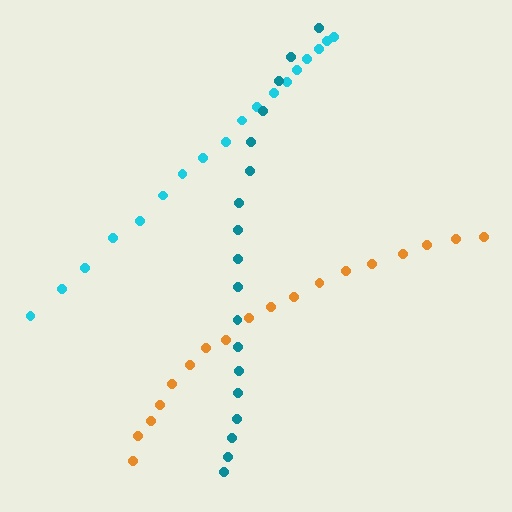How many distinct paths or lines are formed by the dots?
There are 3 distinct paths.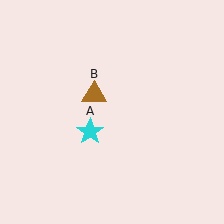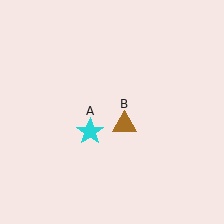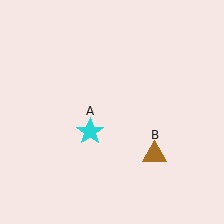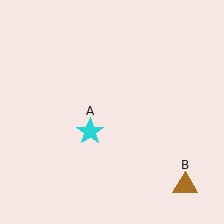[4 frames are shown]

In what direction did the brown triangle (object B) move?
The brown triangle (object B) moved down and to the right.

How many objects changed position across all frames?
1 object changed position: brown triangle (object B).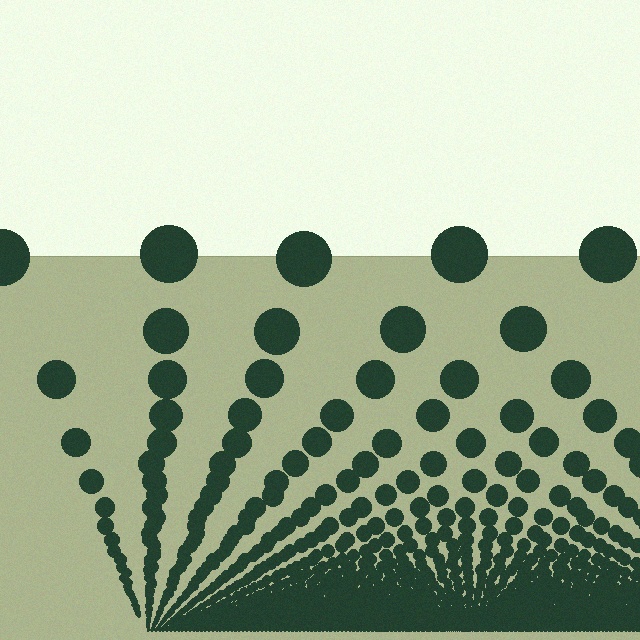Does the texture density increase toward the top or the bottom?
Density increases toward the bottom.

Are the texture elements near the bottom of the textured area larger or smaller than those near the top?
Smaller. The gradient is inverted — elements near the bottom are smaller and denser.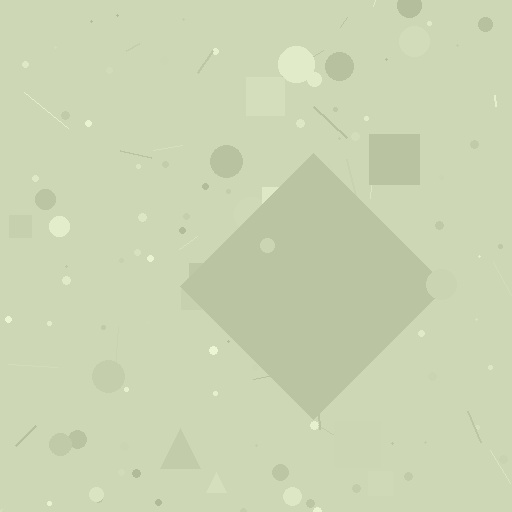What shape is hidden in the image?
A diamond is hidden in the image.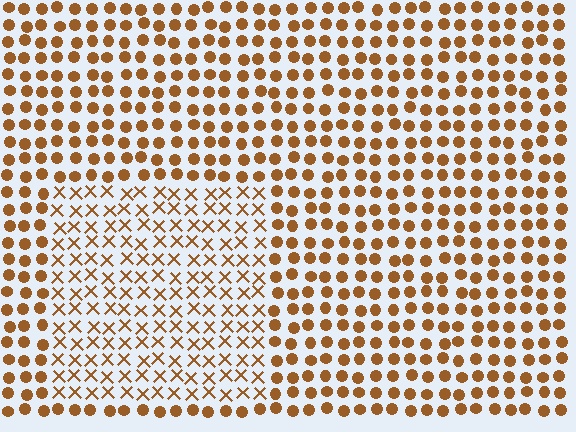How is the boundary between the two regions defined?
The boundary is defined by a change in element shape: X marks inside vs. circles outside. All elements share the same color and spacing.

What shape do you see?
I see a rectangle.